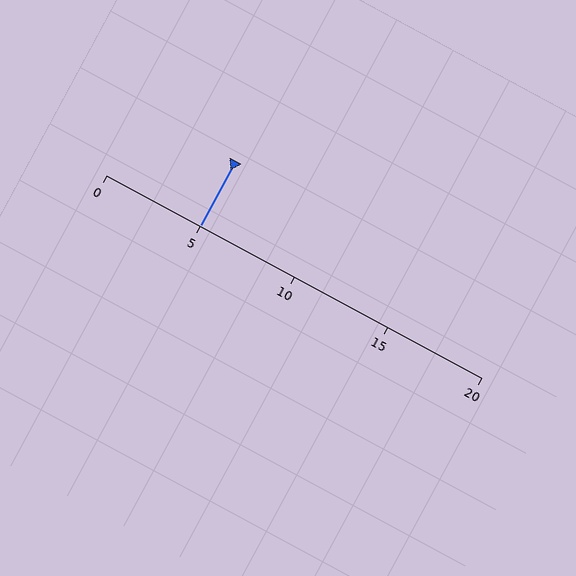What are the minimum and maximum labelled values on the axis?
The axis runs from 0 to 20.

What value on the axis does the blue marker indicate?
The marker indicates approximately 5.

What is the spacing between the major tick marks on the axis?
The major ticks are spaced 5 apart.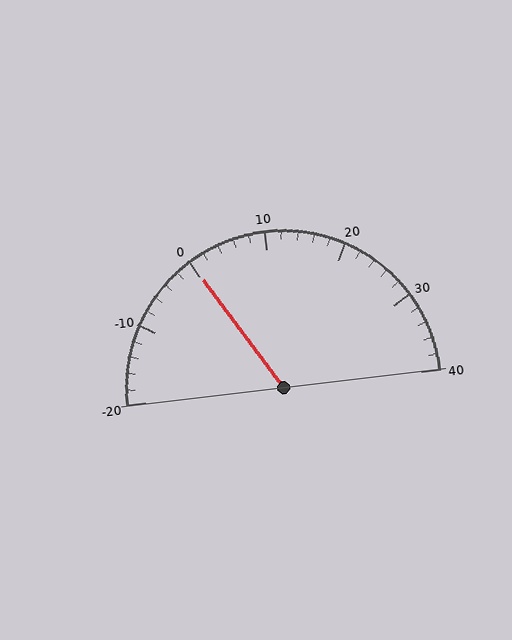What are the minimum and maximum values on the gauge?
The gauge ranges from -20 to 40.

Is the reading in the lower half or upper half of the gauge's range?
The reading is in the lower half of the range (-20 to 40).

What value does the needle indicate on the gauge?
The needle indicates approximately 0.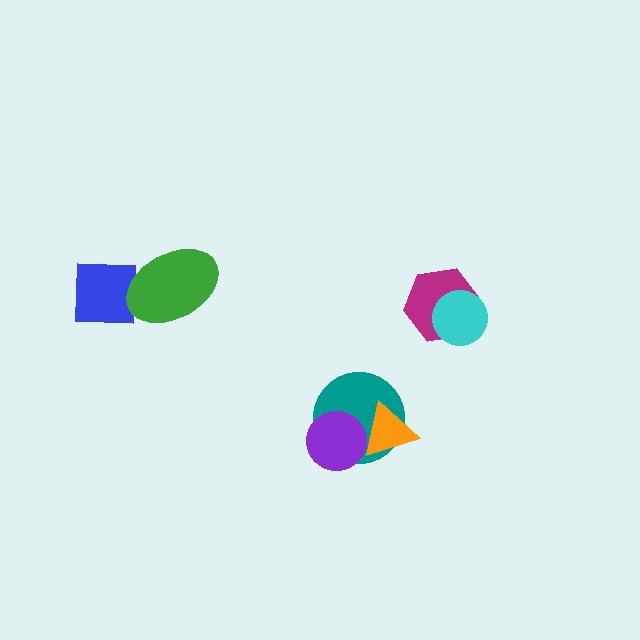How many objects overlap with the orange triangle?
2 objects overlap with the orange triangle.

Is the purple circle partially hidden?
Yes, it is partially covered by another shape.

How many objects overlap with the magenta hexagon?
1 object overlaps with the magenta hexagon.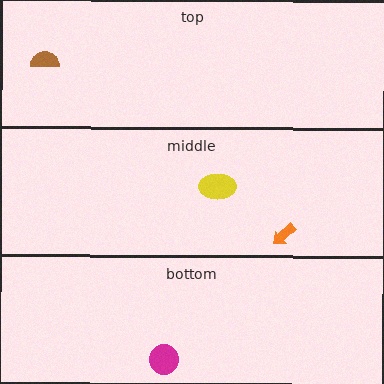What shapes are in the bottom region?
The magenta circle.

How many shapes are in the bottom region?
1.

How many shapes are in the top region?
1.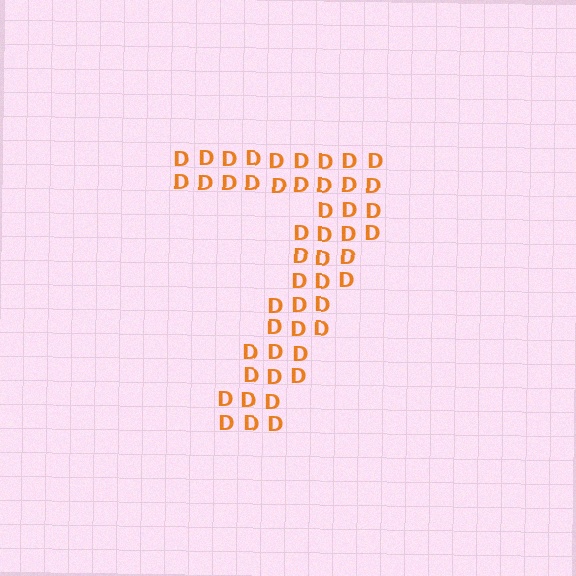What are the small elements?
The small elements are letter D's.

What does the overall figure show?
The overall figure shows the digit 7.